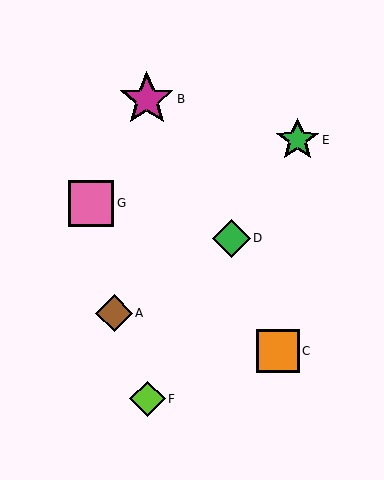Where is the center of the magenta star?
The center of the magenta star is at (147, 99).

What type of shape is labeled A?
Shape A is a brown diamond.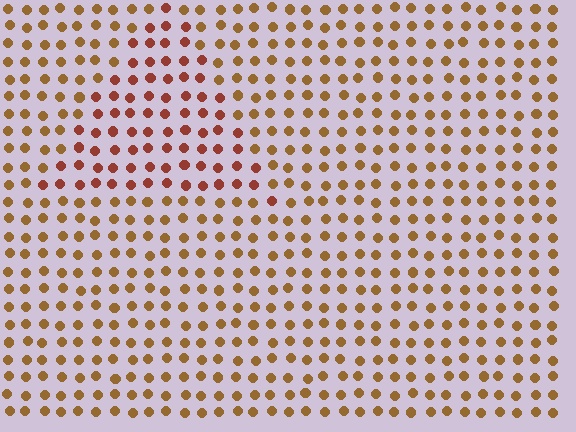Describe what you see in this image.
The image is filled with small brown elements in a uniform arrangement. A triangle-shaped region is visible where the elements are tinted to a slightly different hue, forming a subtle color boundary.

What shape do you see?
I see a triangle.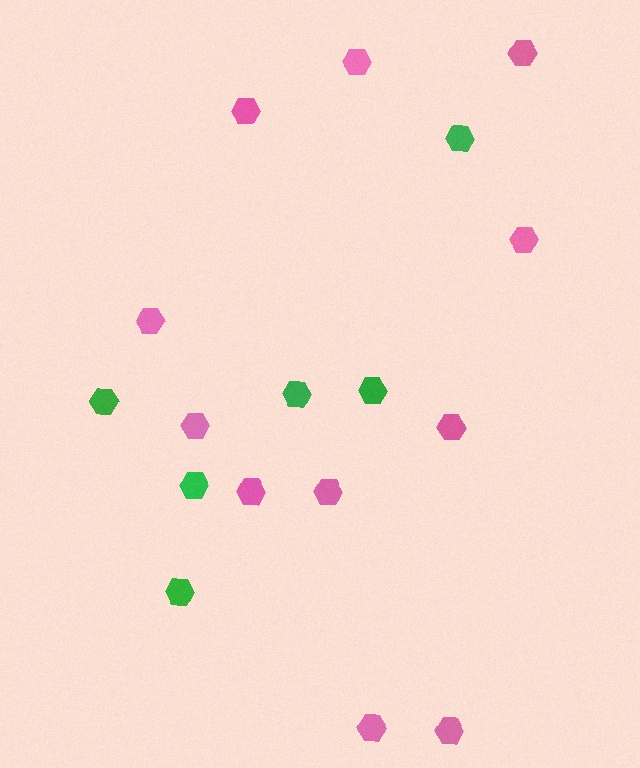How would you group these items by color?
There are 2 groups: one group of green hexagons (6) and one group of pink hexagons (11).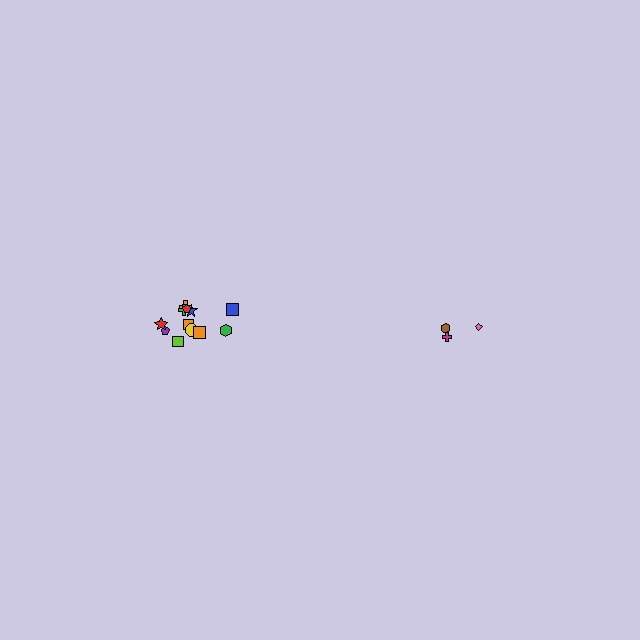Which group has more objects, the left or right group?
The left group.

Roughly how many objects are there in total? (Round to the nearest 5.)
Roughly 15 objects in total.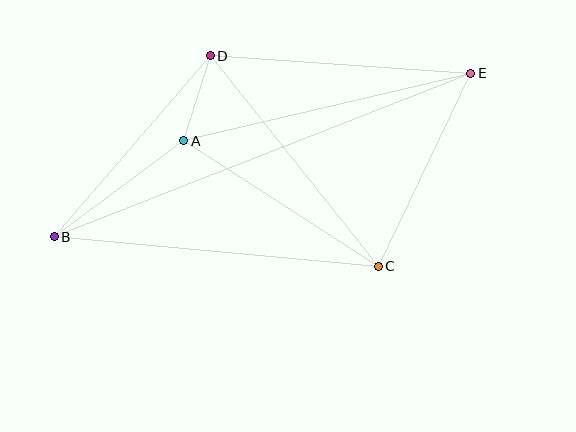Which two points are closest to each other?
Points A and D are closest to each other.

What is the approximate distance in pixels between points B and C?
The distance between B and C is approximately 326 pixels.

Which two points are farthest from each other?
Points B and E are farthest from each other.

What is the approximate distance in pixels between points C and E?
The distance between C and E is approximately 214 pixels.